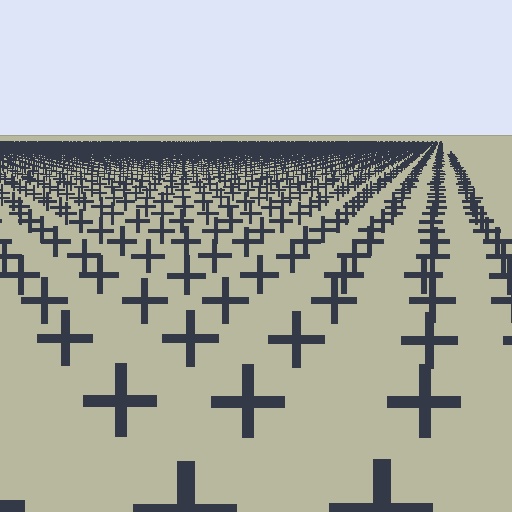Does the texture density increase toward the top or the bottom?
Density increases toward the top.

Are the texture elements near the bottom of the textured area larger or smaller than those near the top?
Larger. Near the bottom, elements are closer to the viewer and appear at a bigger on-screen size.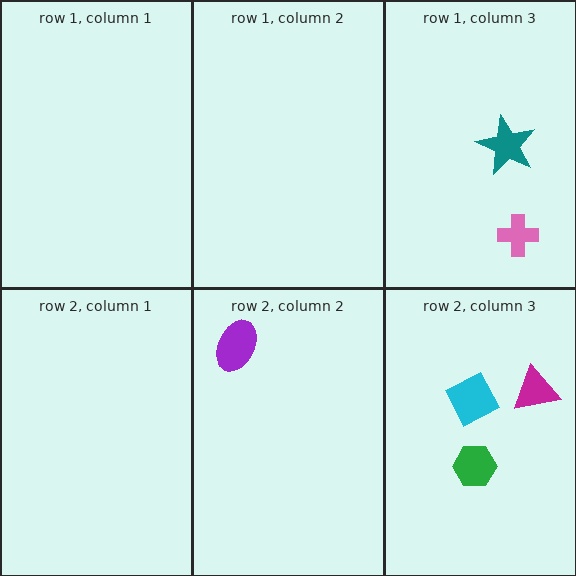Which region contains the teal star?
The row 1, column 3 region.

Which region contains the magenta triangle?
The row 2, column 3 region.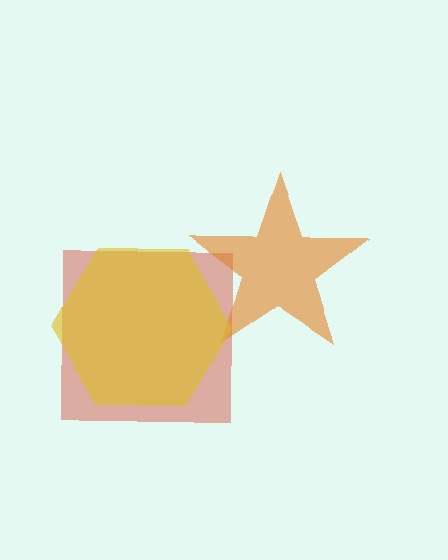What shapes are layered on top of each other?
The layered shapes are: a red square, an orange star, a yellow hexagon.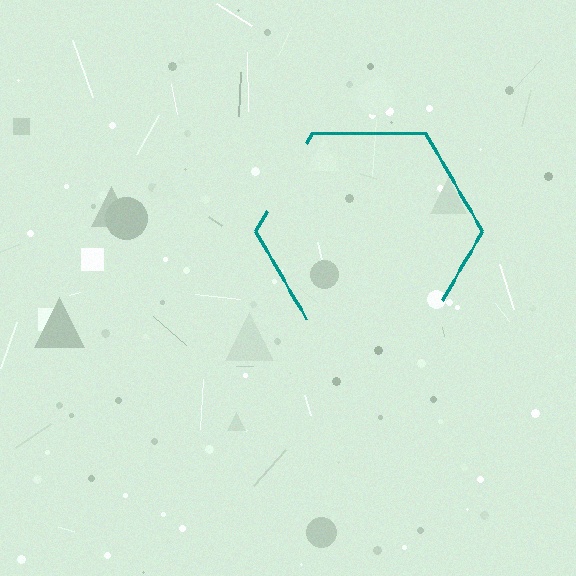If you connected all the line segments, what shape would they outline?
They would outline a hexagon.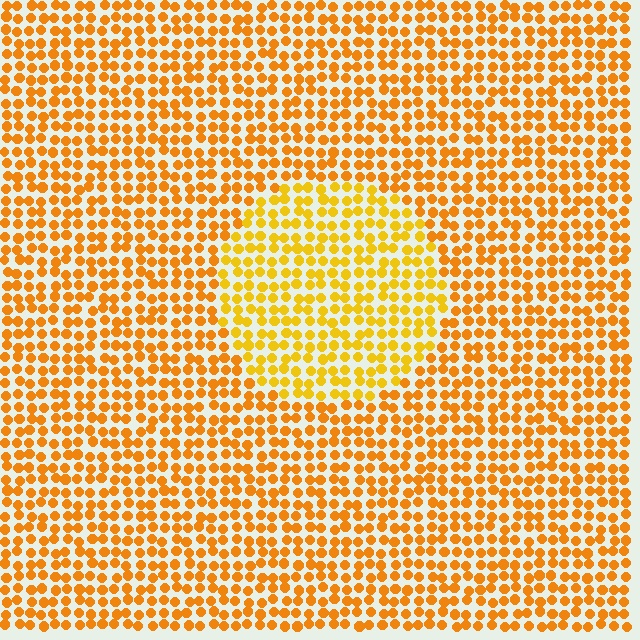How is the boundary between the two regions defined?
The boundary is defined purely by a slight shift in hue (about 17 degrees). Spacing, size, and orientation are identical on both sides.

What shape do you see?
I see a circle.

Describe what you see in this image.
The image is filled with small orange elements in a uniform arrangement. A circle-shaped region is visible where the elements are tinted to a slightly different hue, forming a subtle color boundary.